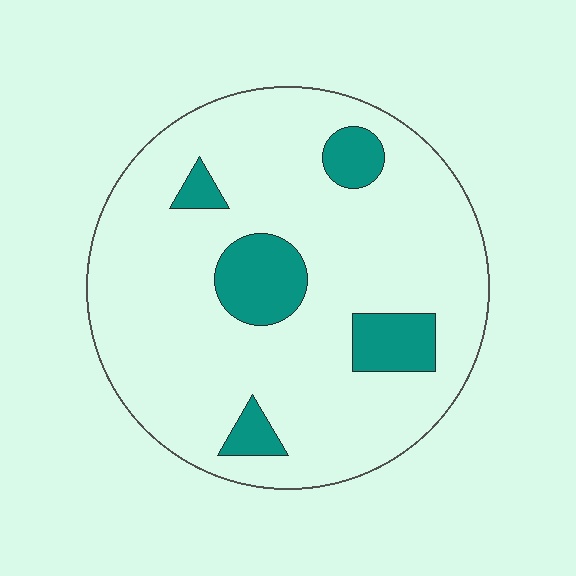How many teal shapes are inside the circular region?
5.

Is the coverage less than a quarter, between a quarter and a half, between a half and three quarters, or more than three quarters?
Less than a quarter.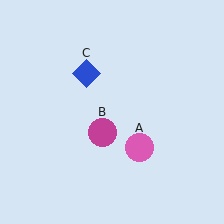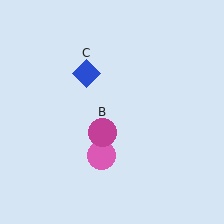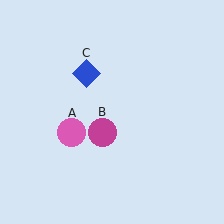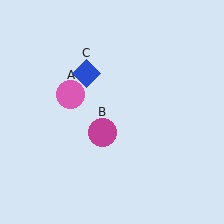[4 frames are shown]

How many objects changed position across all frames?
1 object changed position: pink circle (object A).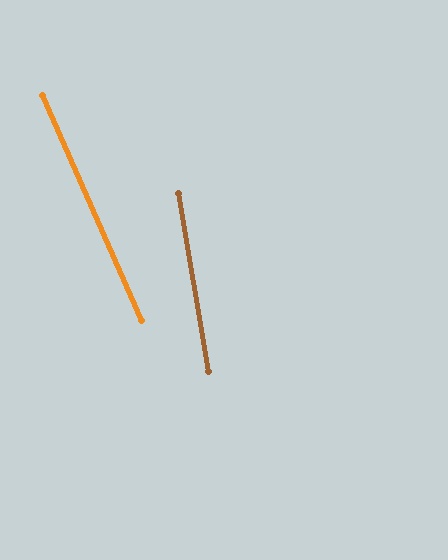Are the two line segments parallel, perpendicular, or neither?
Neither parallel nor perpendicular — they differ by about 14°.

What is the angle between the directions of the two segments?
Approximately 14 degrees.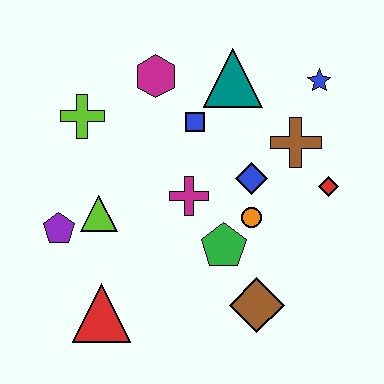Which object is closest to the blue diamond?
The orange circle is closest to the blue diamond.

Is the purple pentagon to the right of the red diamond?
No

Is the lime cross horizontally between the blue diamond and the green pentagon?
No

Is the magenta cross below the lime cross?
Yes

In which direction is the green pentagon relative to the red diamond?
The green pentagon is to the left of the red diamond.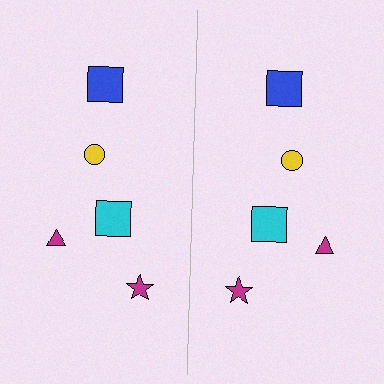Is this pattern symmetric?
Yes, this pattern has bilateral (reflection) symmetry.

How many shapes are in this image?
There are 10 shapes in this image.